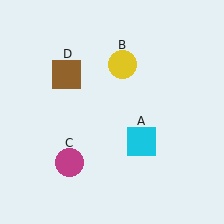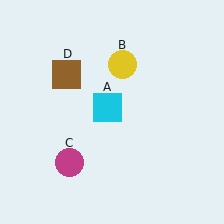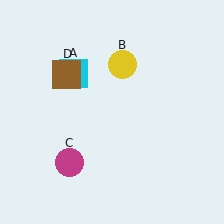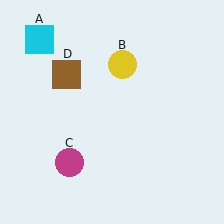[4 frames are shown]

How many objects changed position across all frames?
1 object changed position: cyan square (object A).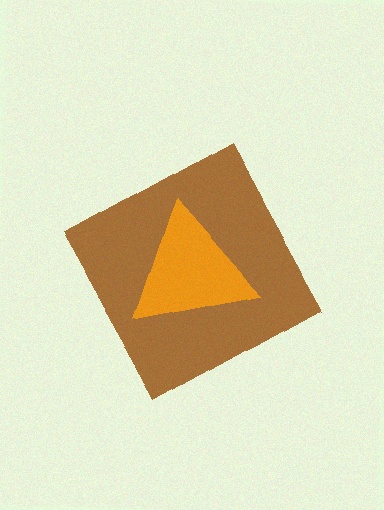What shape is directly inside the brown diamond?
The orange triangle.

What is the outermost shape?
The brown diamond.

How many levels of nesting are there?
2.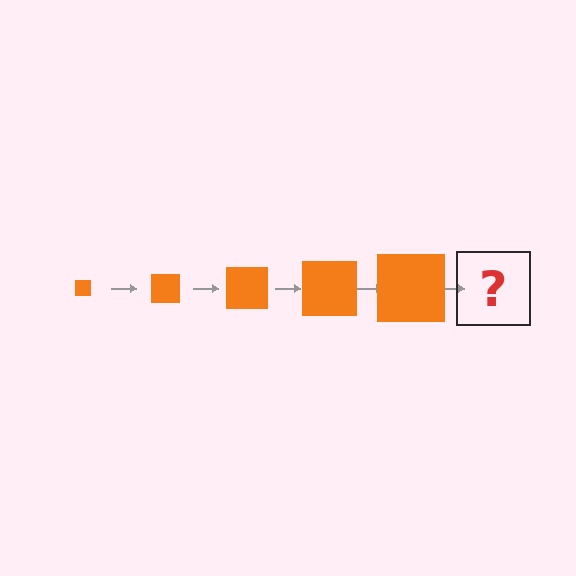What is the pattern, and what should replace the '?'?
The pattern is that the square gets progressively larger each step. The '?' should be an orange square, larger than the previous one.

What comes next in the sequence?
The next element should be an orange square, larger than the previous one.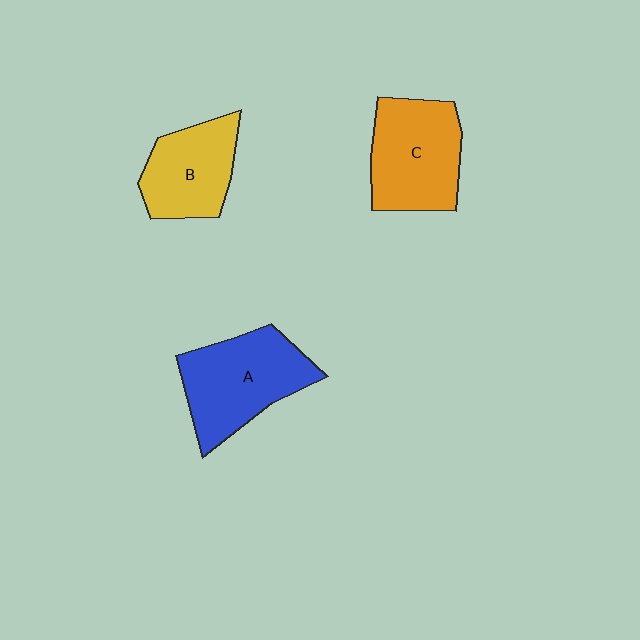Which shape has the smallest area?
Shape B (yellow).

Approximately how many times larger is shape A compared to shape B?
Approximately 1.3 times.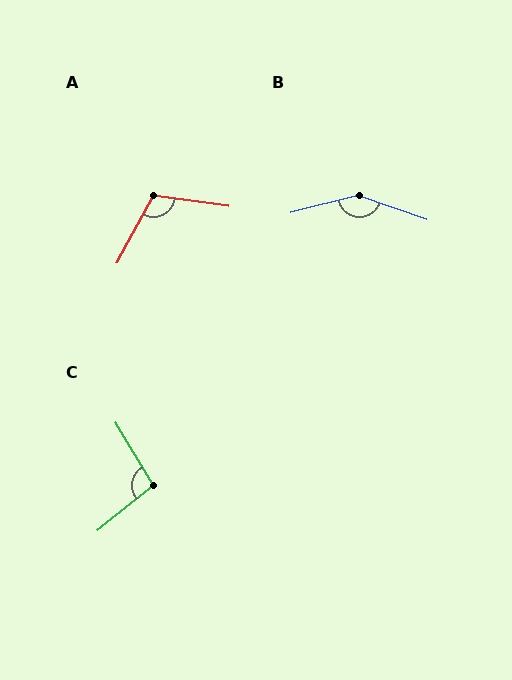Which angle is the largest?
B, at approximately 146 degrees.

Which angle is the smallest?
C, at approximately 98 degrees.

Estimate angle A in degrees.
Approximately 111 degrees.